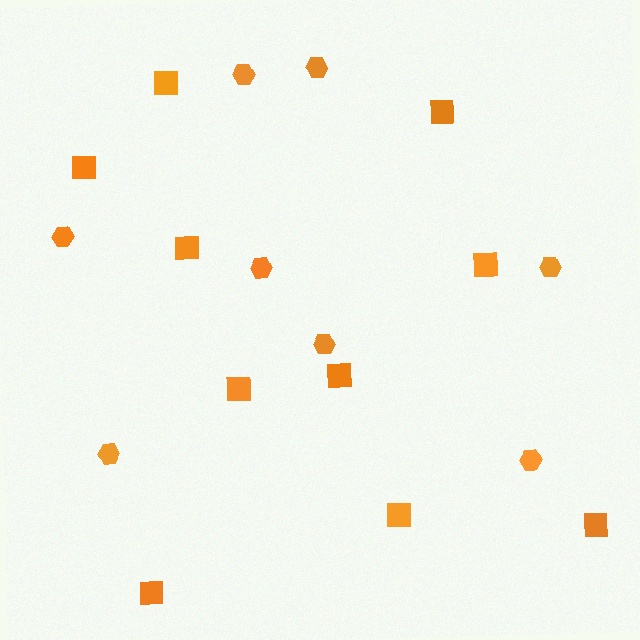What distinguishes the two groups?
There are 2 groups: one group of squares (10) and one group of hexagons (8).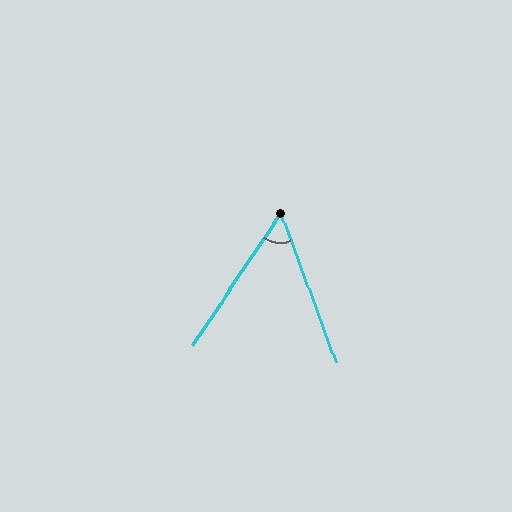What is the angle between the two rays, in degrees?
Approximately 54 degrees.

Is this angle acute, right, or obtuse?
It is acute.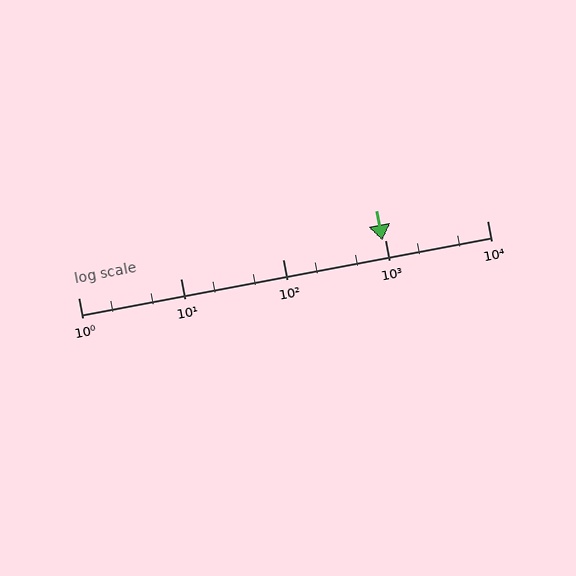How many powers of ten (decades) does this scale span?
The scale spans 4 decades, from 1 to 10000.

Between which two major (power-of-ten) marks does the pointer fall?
The pointer is between 100 and 1000.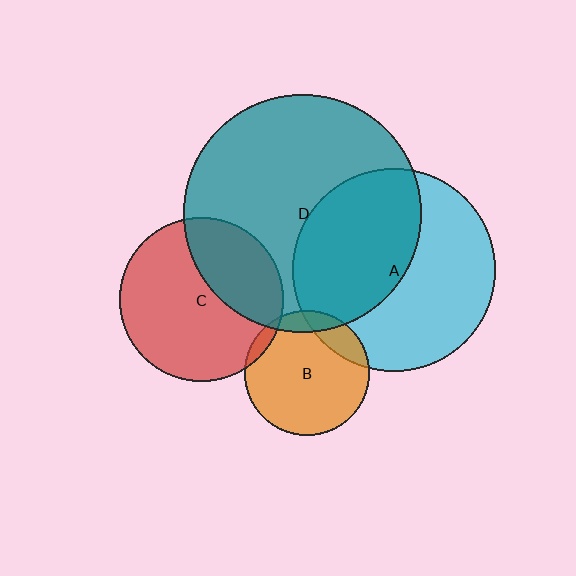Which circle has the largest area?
Circle D (teal).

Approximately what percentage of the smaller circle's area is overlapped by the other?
Approximately 15%.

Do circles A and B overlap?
Yes.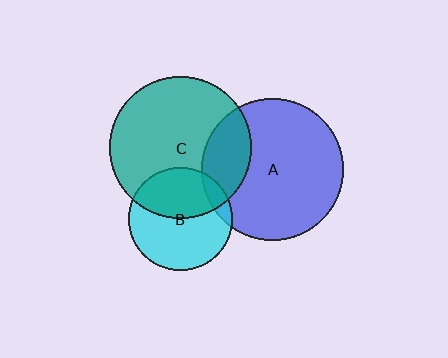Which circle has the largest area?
Circle C (teal).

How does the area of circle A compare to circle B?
Approximately 1.9 times.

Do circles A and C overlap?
Yes.